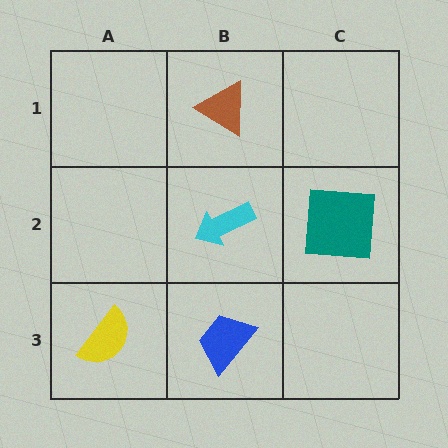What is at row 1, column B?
A brown triangle.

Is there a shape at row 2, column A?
No, that cell is empty.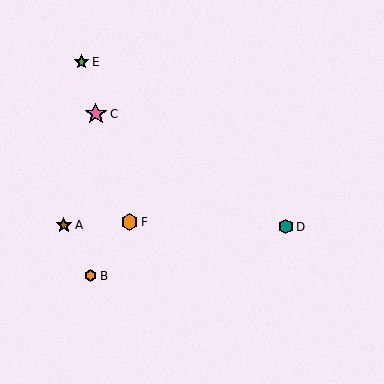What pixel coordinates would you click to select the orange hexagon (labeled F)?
Click at (130, 222) to select the orange hexagon F.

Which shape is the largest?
The pink star (labeled C) is the largest.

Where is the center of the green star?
The center of the green star is at (82, 62).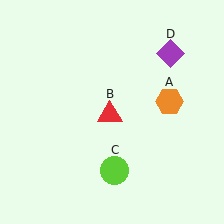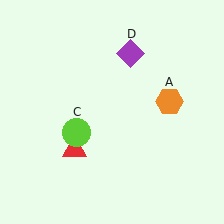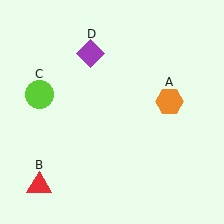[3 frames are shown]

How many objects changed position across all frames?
3 objects changed position: red triangle (object B), lime circle (object C), purple diamond (object D).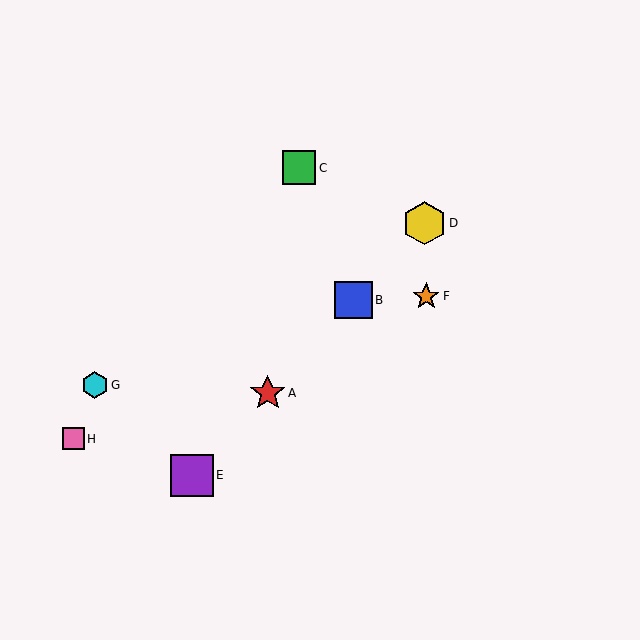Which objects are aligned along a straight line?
Objects A, B, D, E are aligned along a straight line.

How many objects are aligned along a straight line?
4 objects (A, B, D, E) are aligned along a straight line.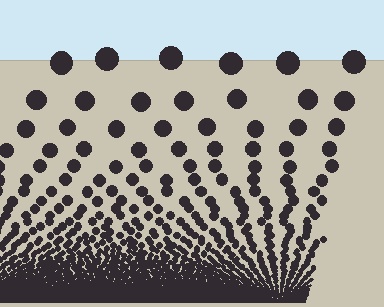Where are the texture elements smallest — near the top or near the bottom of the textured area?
Near the bottom.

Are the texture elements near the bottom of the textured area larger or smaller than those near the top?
Smaller. The gradient is inverted — elements near the bottom are smaller and denser.